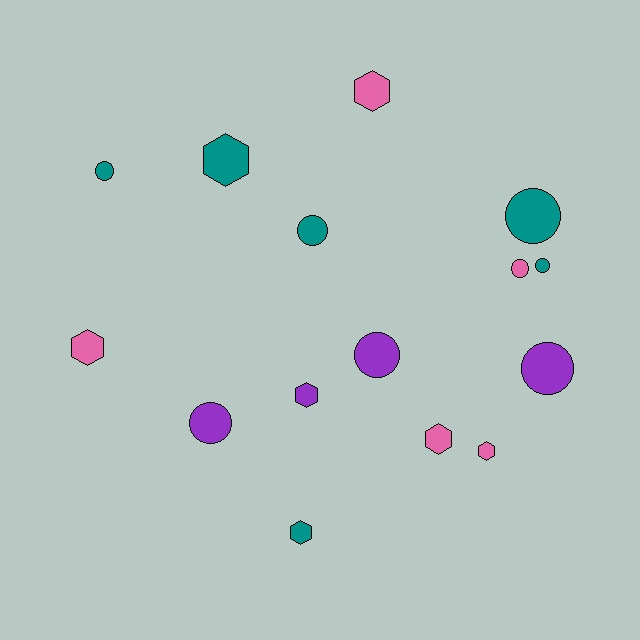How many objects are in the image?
There are 15 objects.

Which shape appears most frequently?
Circle, with 8 objects.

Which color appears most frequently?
Teal, with 6 objects.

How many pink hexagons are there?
There are 4 pink hexagons.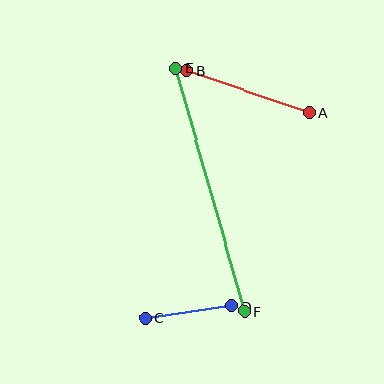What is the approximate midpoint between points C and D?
The midpoint is at approximately (188, 312) pixels.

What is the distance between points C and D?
The distance is approximately 88 pixels.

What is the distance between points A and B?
The distance is approximately 129 pixels.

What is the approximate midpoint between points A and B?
The midpoint is at approximately (248, 92) pixels.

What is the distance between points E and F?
The distance is approximately 252 pixels.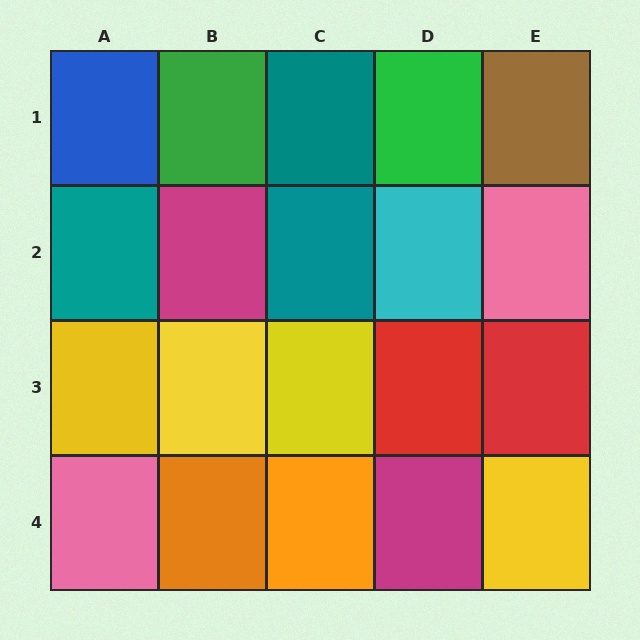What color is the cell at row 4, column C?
Orange.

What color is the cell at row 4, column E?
Yellow.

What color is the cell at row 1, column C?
Teal.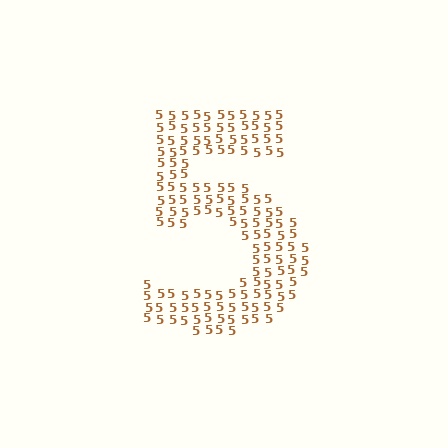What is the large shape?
The large shape is the digit 5.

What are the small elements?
The small elements are digit 5's.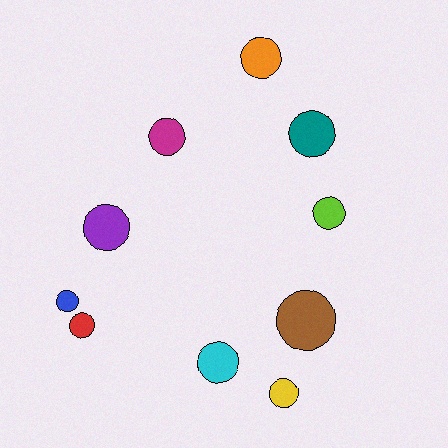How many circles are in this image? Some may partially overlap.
There are 10 circles.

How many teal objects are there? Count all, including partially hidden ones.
There is 1 teal object.